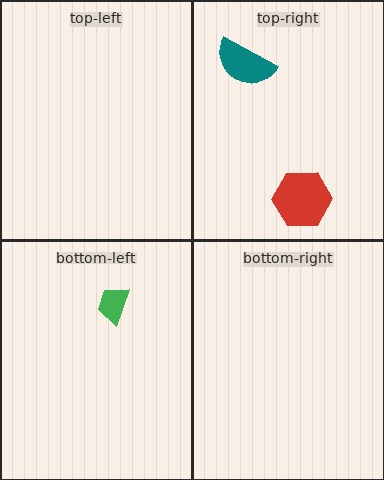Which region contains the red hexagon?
The top-right region.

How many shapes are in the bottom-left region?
1.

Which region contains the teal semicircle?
The top-right region.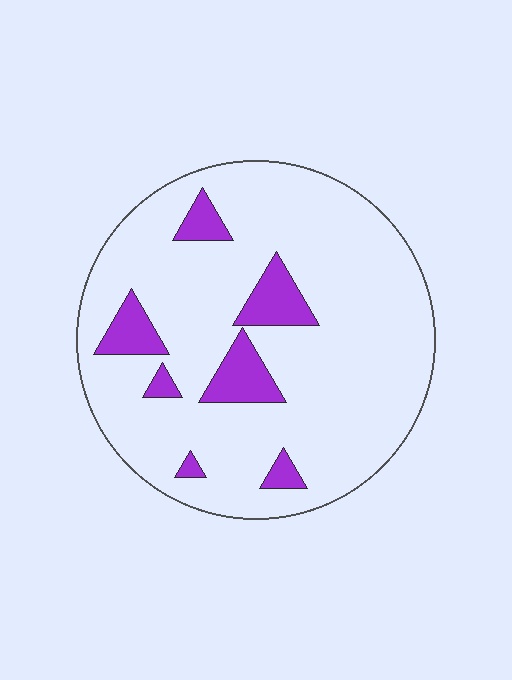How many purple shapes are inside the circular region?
7.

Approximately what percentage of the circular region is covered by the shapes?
Approximately 15%.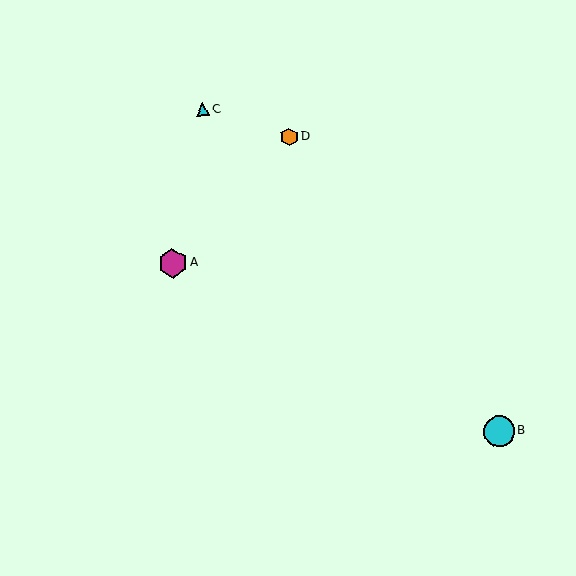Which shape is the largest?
The cyan circle (labeled B) is the largest.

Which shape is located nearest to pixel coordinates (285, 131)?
The orange hexagon (labeled D) at (289, 137) is nearest to that location.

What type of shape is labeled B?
Shape B is a cyan circle.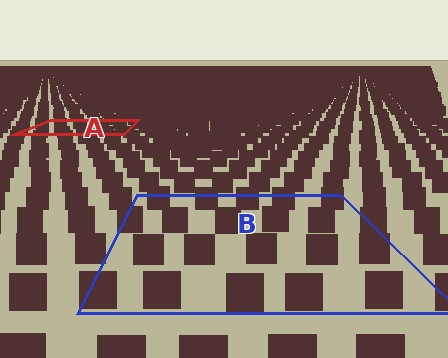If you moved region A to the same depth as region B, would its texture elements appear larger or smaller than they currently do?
They would appear larger. At a closer depth, the same texture elements are projected at a bigger on-screen size.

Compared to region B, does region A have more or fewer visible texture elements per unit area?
Region A has more texture elements per unit area — they are packed more densely because it is farther away.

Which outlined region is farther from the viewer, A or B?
Region A is farther from the viewer — the texture elements inside it appear smaller and more densely packed.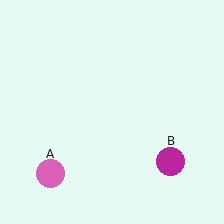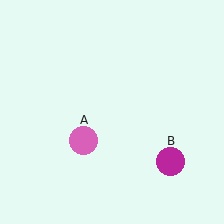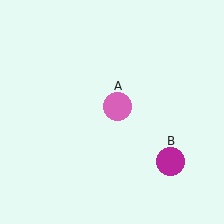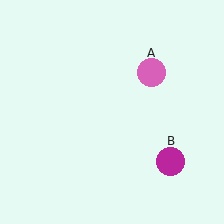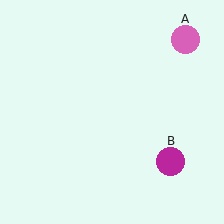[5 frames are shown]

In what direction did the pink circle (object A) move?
The pink circle (object A) moved up and to the right.